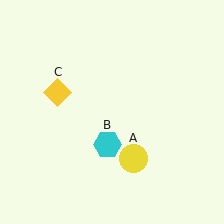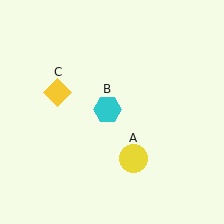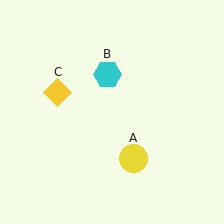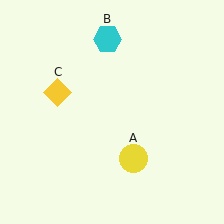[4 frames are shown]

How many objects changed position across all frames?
1 object changed position: cyan hexagon (object B).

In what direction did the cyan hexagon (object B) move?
The cyan hexagon (object B) moved up.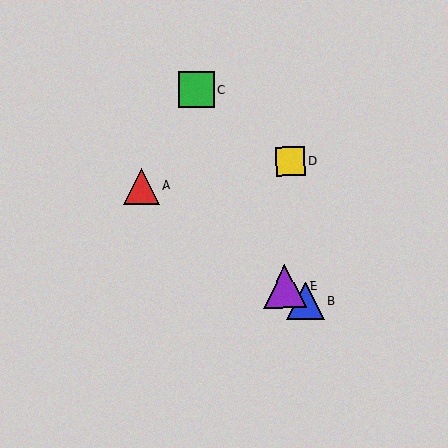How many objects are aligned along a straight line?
3 objects (A, B, E) are aligned along a straight line.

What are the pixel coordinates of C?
Object C is at (196, 90).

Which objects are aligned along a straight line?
Objects A, B, E are aligned along a straight line.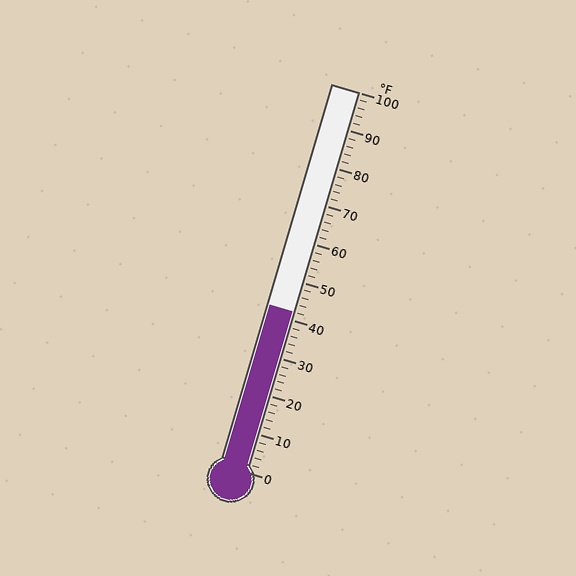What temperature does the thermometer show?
The thermometer shows approximately 42°F.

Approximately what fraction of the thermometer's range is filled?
The thermometer is filled to approximately 40% of its range.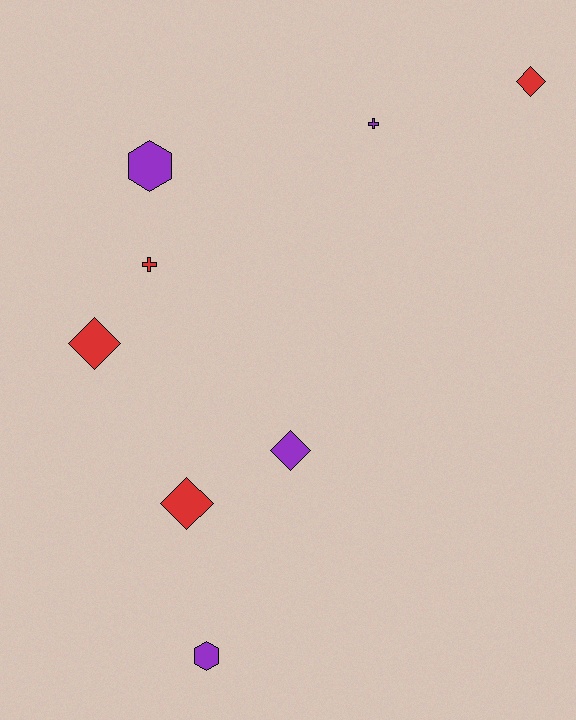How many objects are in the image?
There are 8 objects.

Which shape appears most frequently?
Diamond, with 4 objects.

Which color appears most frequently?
Red, with 4 objects.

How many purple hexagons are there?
There are 2 purple hexagons.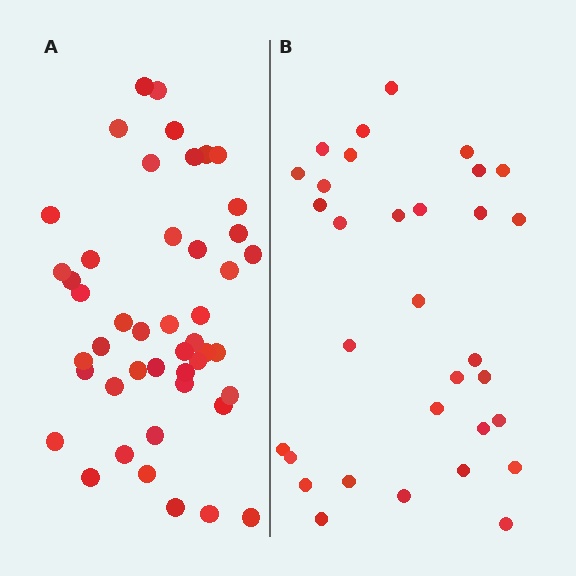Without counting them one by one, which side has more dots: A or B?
Region A (the left region) has more dots.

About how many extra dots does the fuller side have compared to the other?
Region A has approximately 15 more dots than region B.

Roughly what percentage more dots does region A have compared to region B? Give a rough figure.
About 45% more.